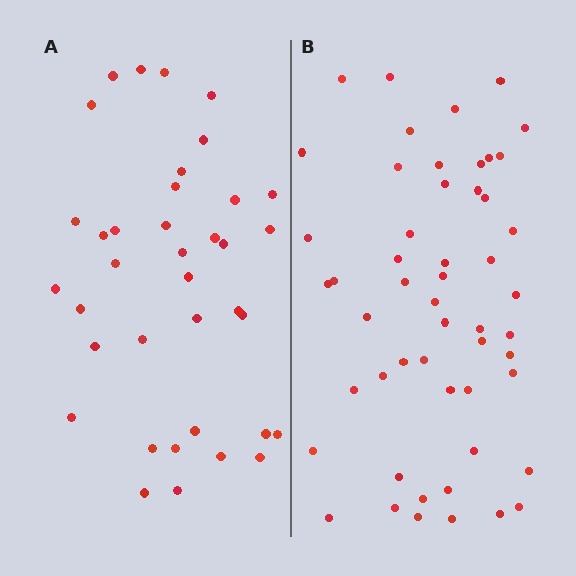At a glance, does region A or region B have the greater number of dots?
Region B (the right region) has more dots.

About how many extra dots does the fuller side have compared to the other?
Region B has approximately 15 more dots than region A.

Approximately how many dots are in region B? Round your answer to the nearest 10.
About 50 dots. (The exact count is 52, which rounds to 50.)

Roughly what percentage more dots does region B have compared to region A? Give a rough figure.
About 40% more.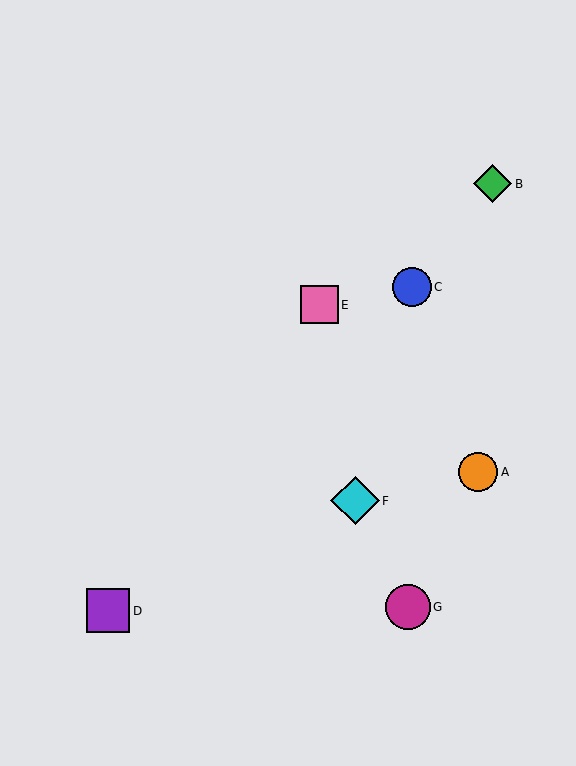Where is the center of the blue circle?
The center of the blue circle is at (412, 287).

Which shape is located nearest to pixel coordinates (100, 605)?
The purple square (labeled D) at (108, 611) is nearest to that location.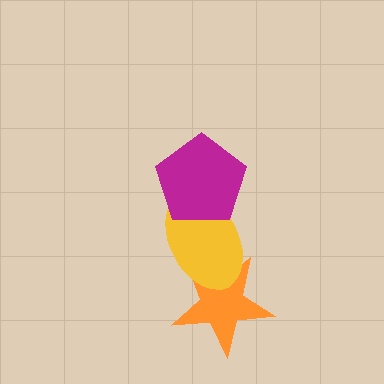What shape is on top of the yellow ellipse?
The magenta pentagon is on top of the yellow ellipse.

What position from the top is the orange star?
The orange star is 3rd from the top.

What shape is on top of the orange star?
The yellow ellipse is on top of the orange star.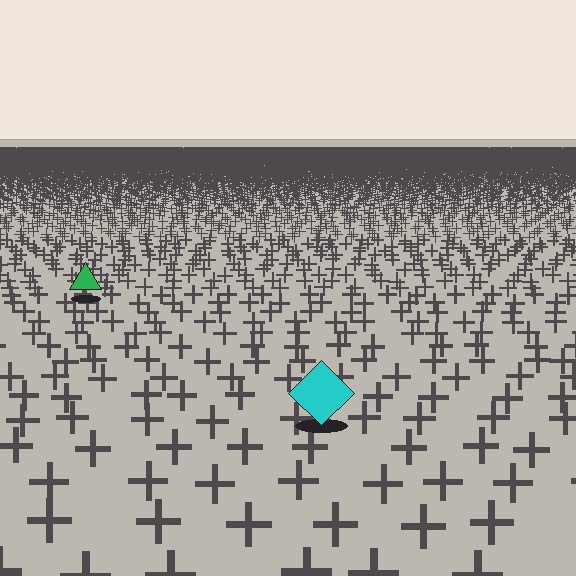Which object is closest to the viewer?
The cyan diamond is closest. The texture marks near it are larger and more spread out.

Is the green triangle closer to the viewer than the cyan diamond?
No. The cyan diamond is closer — you can tell from the texture gradient: the ground texture is coarser near it.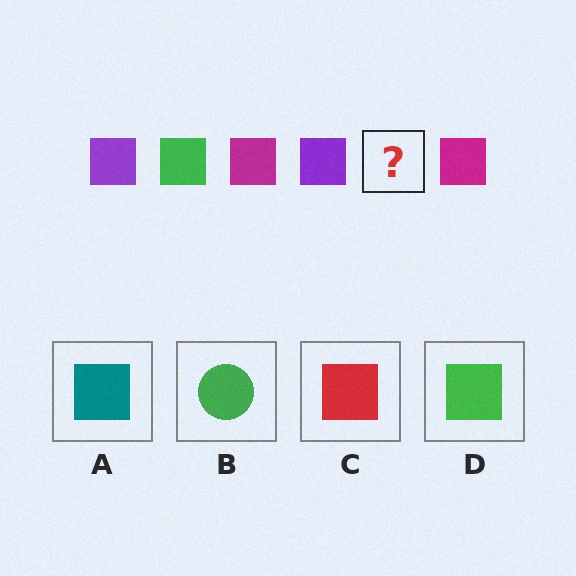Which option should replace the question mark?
Option D.